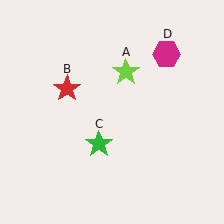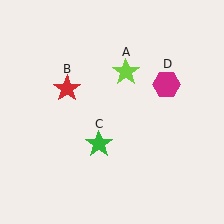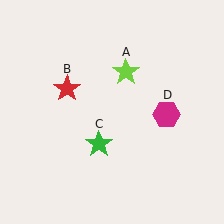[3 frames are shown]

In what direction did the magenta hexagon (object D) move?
The magenta hexagon (object D) moved down.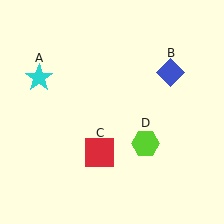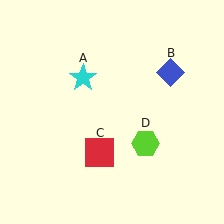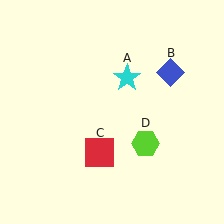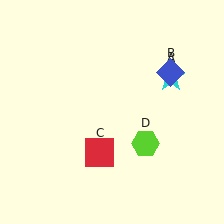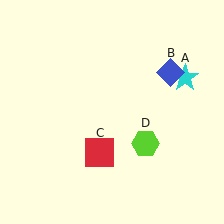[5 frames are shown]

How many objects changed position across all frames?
1 object changed position: cyan star (object A).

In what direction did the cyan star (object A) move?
The cyan star (object A) moved right.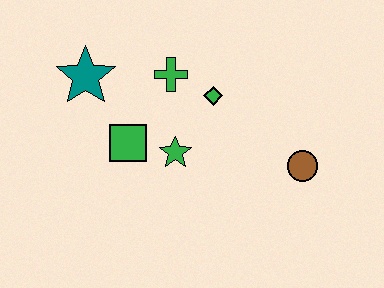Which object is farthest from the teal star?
The brown circle is farthest from the teal star.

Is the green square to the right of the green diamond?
No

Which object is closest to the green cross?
The green diamond is closest to the green cross.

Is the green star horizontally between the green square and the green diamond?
Yes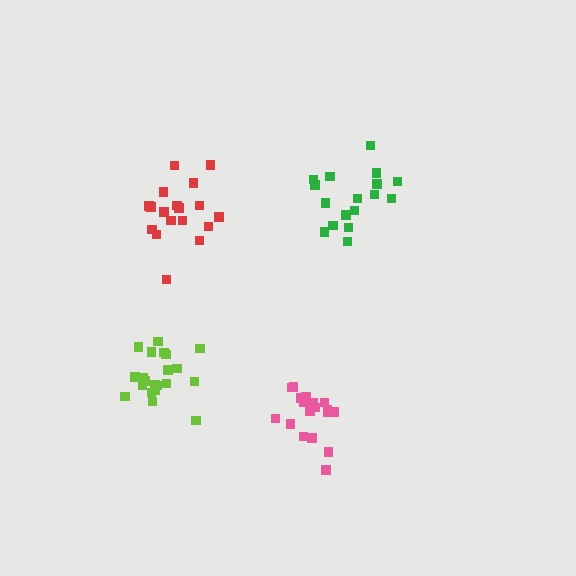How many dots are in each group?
Group 1: 21 dots, Group 2: 17 dots, Group 3: 20 dots, Group 4: 19 dots (77 total).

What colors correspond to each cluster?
The clusters are colored: lime, green, pink, red.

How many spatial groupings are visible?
There are 4 spatial groupings.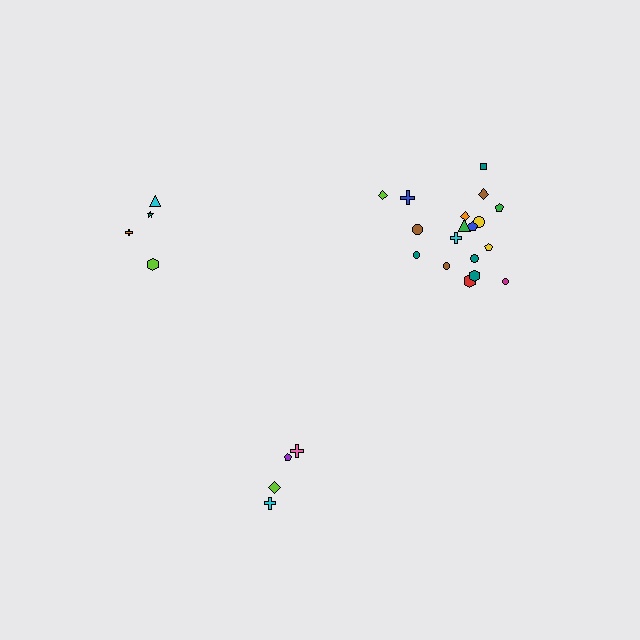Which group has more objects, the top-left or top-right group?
The top-right group.